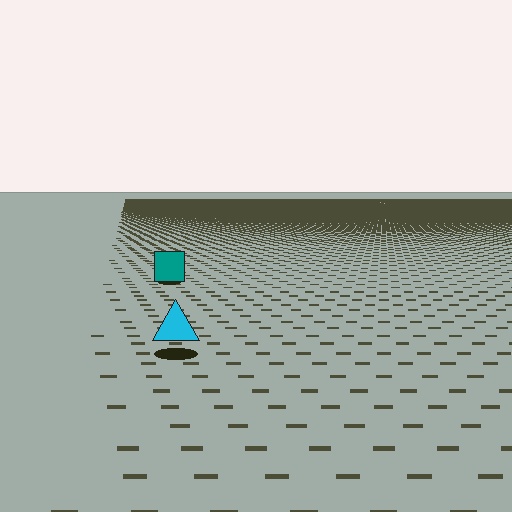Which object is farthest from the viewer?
The teal square is farthest from the viewer. It appears smaller and the ground texture around it is denser.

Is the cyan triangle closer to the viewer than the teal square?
Yes. The cyan triangle is closer — you can tell from the texture gradient: the ground texture is coarser near it.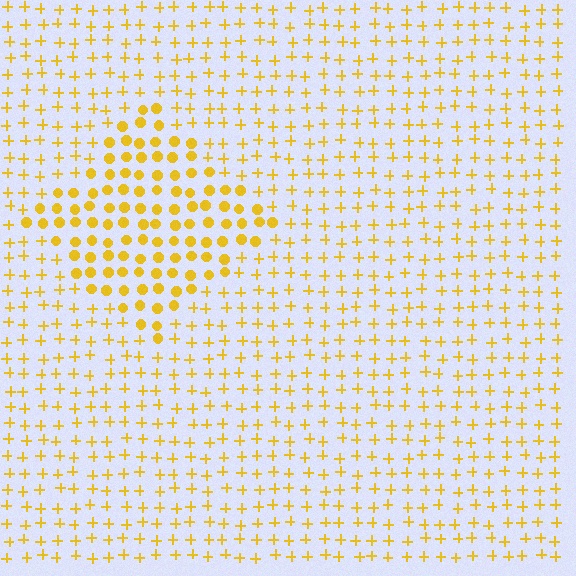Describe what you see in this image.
The image is filled with small yellow elements arranged in a uniform grid. A diamond-shaped region contains circles, while the surrounding area contains plus signs. The boundary is defined purely by the change in element shape.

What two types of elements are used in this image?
The image uses circles inside the diamond region and plus signs outside it.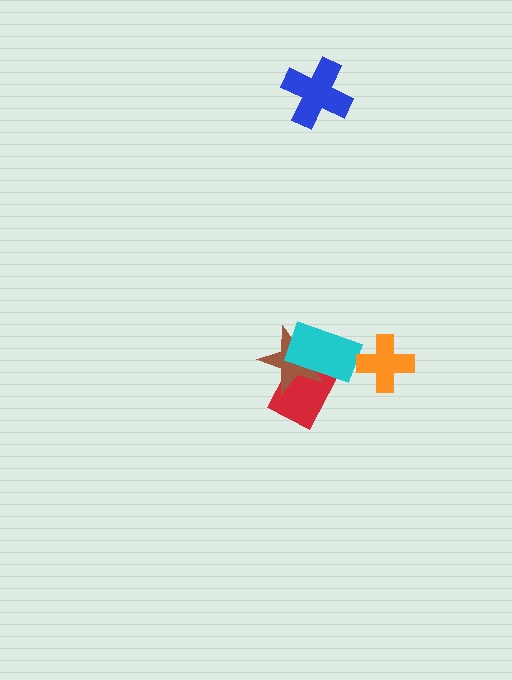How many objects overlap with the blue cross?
0 objects overlap with the blue cross.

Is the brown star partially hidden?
Yes, it is partially covered by another shape.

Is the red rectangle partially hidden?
Yes, it is partially covered by another shape.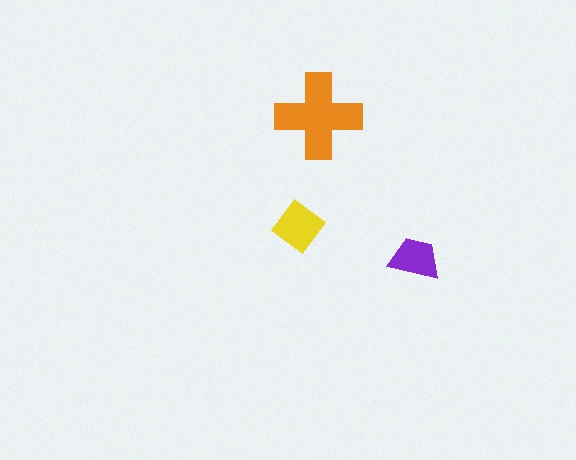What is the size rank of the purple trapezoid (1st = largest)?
3rd.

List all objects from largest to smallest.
The orange cross, the yellow diamond, the purple trapezoid.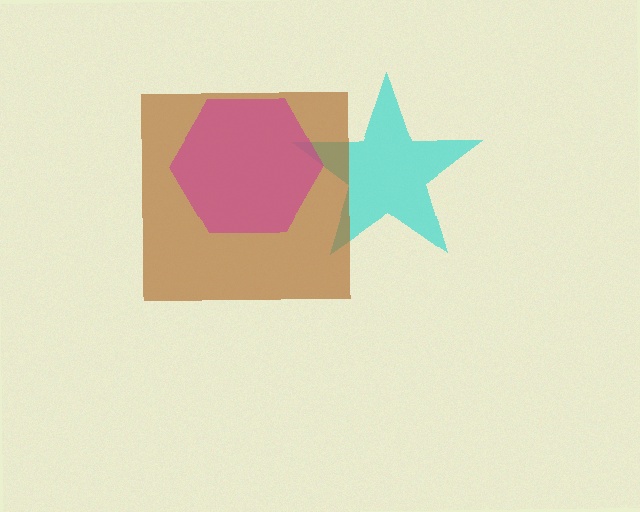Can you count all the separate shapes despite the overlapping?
Yes, there are 3 separate shapes.